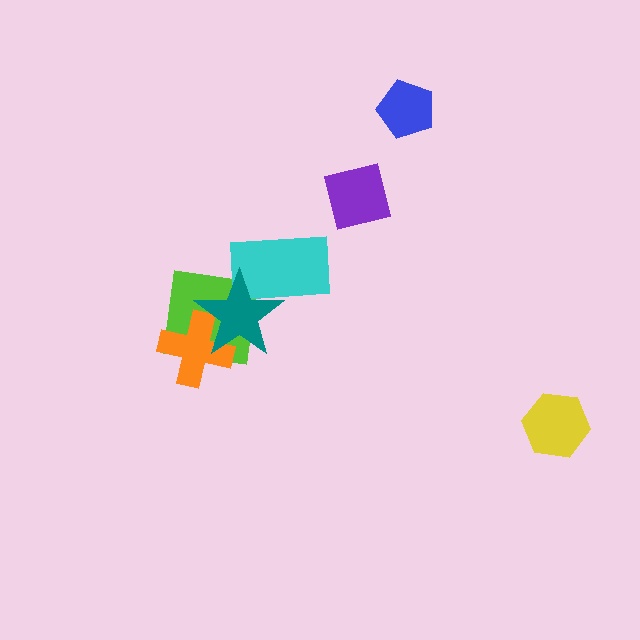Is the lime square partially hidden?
Yes, it is partially covered by another shape.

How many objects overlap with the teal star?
3 objects overlap with the teal star.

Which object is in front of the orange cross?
The teal star is in front of the orange cross.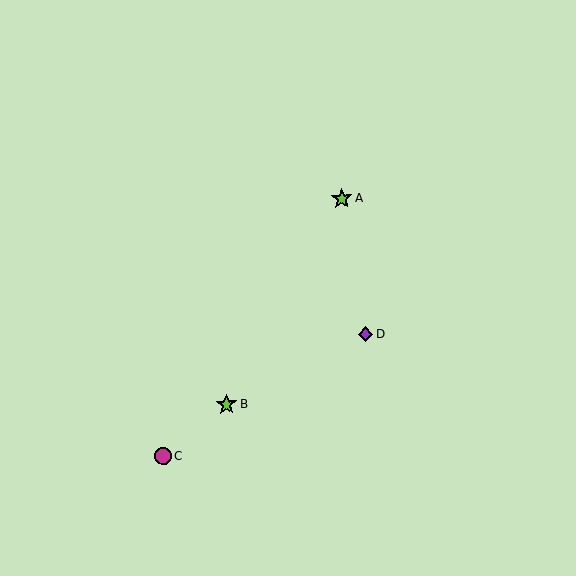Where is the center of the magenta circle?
The center of the magenta circle is at (163, 456).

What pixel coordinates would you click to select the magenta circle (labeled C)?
Click at (163, 456) to select the magenta circle C.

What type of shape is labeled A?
Shape A is a lime star.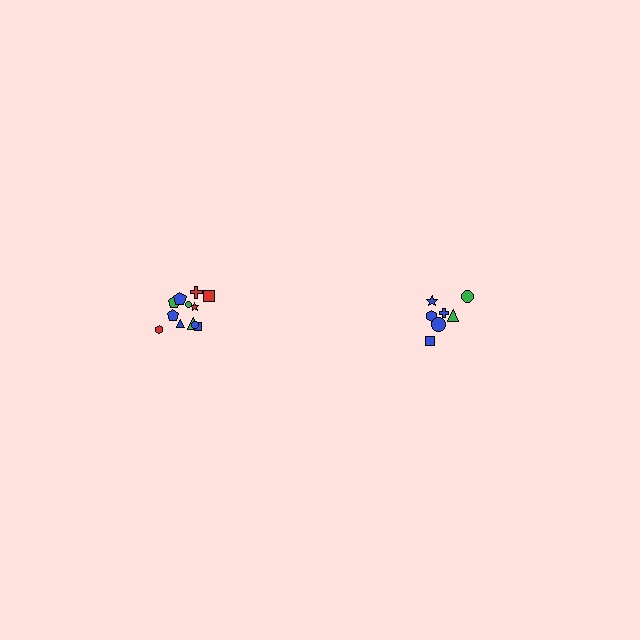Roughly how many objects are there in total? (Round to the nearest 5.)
Roughly 20 objects in total.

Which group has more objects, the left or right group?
The left group.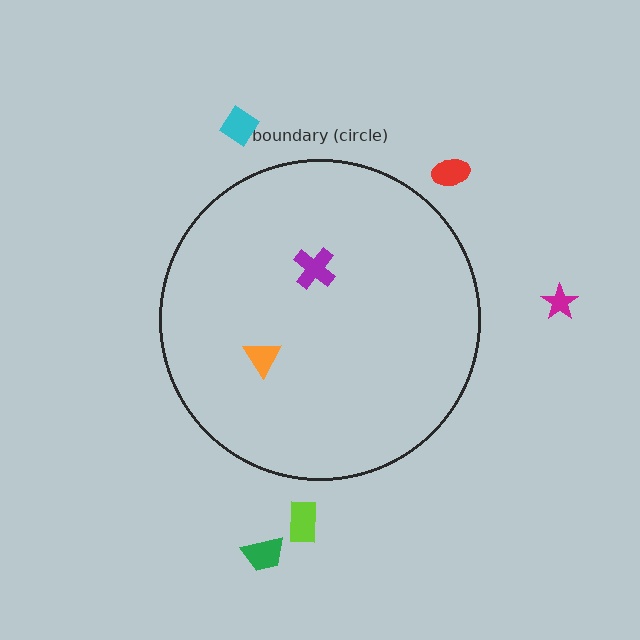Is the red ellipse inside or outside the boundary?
Outside.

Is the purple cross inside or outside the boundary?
Inside.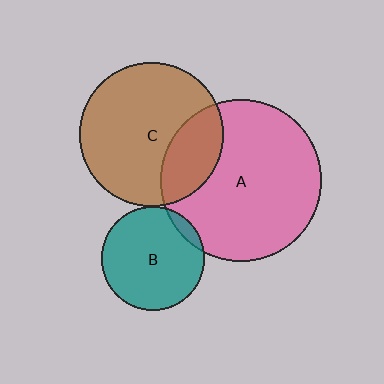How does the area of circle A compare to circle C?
Approximately 1.3 times.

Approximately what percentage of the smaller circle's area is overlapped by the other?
Approximately 5%.